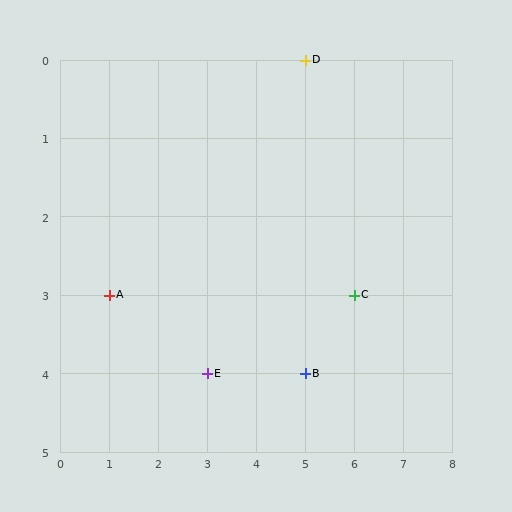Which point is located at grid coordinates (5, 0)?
Point D is at (5, 0).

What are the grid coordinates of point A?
Point A is at grid coordinates (1, 3).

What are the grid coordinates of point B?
Point B is at grid coordinates (5, 4).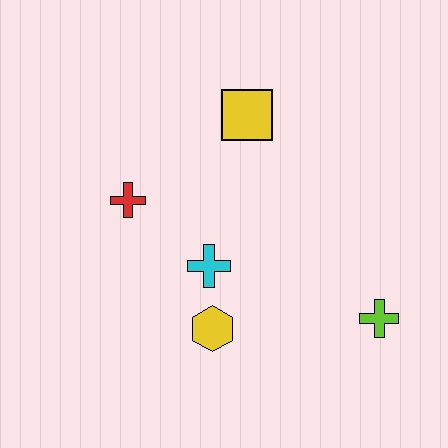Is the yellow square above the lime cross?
Yes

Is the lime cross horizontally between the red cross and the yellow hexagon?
No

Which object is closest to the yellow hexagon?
The cyan cross is closest to the yellow hexagon.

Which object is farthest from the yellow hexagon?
The yellow square is farthest from the yellow hexagon.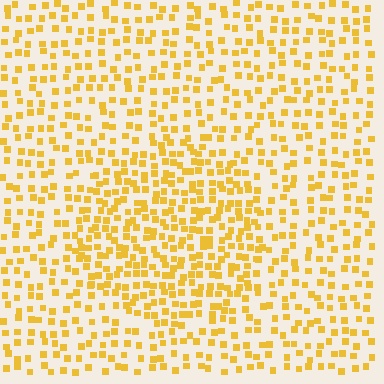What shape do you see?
I see a circle.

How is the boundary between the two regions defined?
The boundary is defined by a change in element density (approximately 1.7x ratio). All elements are the same color, size, and shape.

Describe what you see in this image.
The image contains small yellow elements arranged at two different densities. A circle-shaped region is visible where the elements are more densely packed than the surrounding area.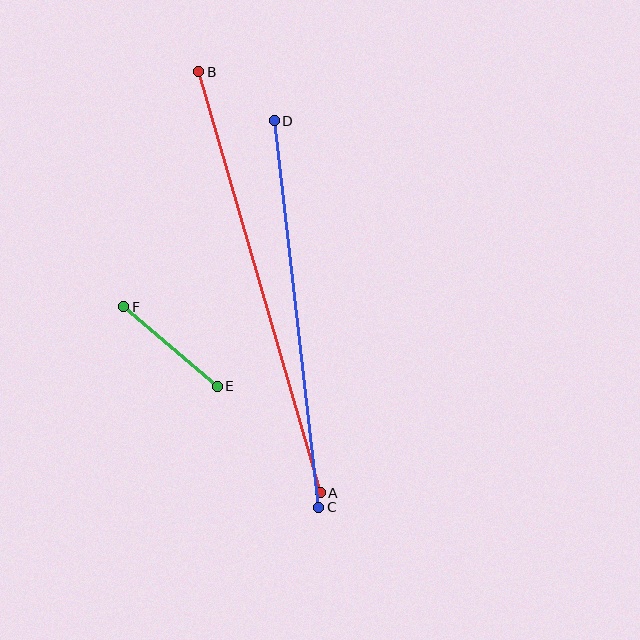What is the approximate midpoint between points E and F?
The midpoint is at approximately (170, 347) pixels.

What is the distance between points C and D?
The distance is approximately 389 pixels.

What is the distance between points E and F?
The distance is approximately 122 pixels.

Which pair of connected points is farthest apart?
Points A and B are farthest apart.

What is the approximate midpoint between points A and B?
The midpoint is at approximately (260, 282) pixels.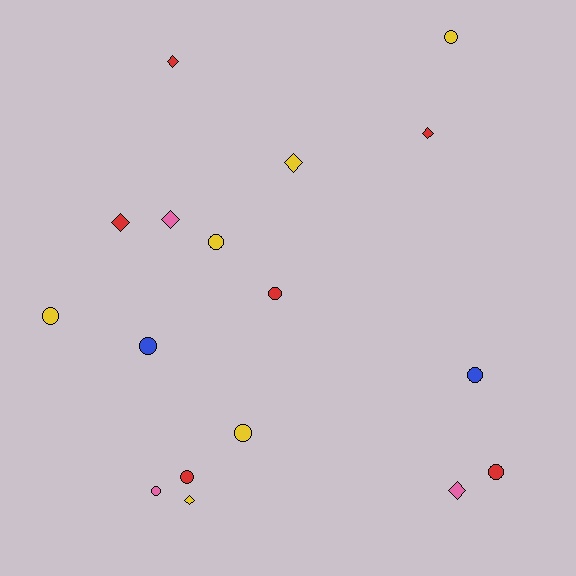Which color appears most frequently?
Yellow, with 6 objects.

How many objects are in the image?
There are 17 objects.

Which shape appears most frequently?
Circle, with 10 objects.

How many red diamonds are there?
There are 3 red diamonds.